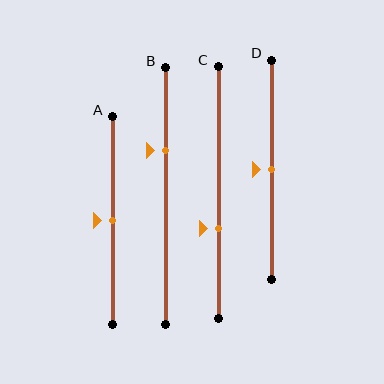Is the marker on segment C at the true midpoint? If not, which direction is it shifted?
No, the marker on segment C is shifted downward by about 14% of the segment length.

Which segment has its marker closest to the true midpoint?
Segment A has its marker closest to the true midpoint.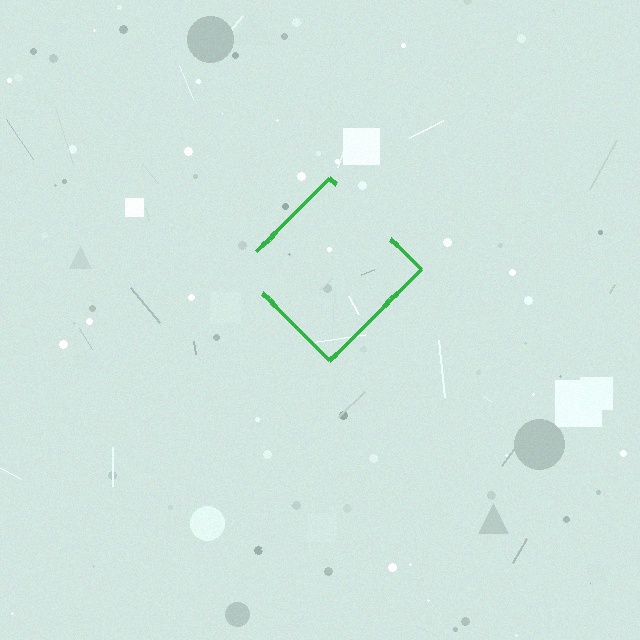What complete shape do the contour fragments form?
The contour fragments form a diamond.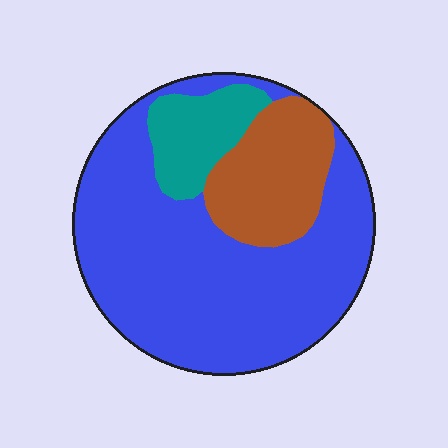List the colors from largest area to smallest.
From largest to smallest: blue, brown, teal.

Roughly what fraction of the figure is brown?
Brown takes up between a sixth and a third of the figure.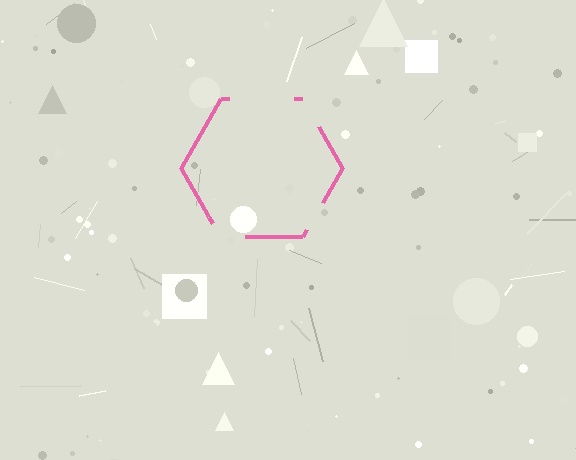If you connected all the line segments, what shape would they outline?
They would outline a hexagon.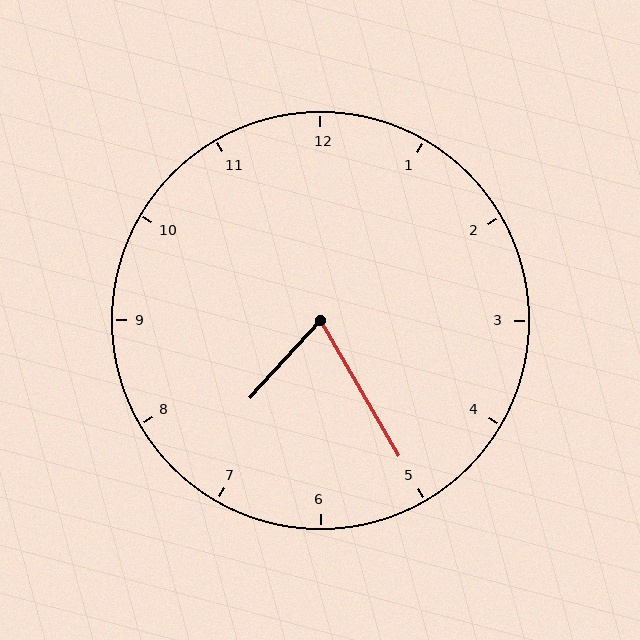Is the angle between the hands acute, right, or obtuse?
It is acute.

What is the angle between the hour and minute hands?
Approximately 72 degrees.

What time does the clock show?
7:25.